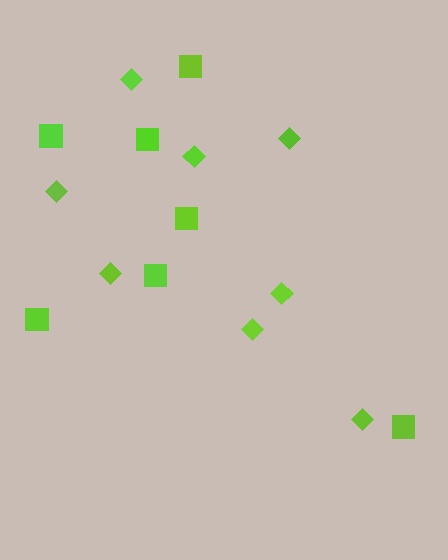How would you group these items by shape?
There are 2 groups: one group of diamonds (8) and one group of squares (7).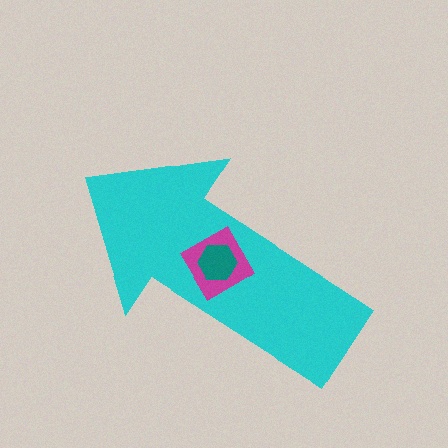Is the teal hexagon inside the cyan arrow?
Yes.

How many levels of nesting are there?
3.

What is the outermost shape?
The cyan arrow.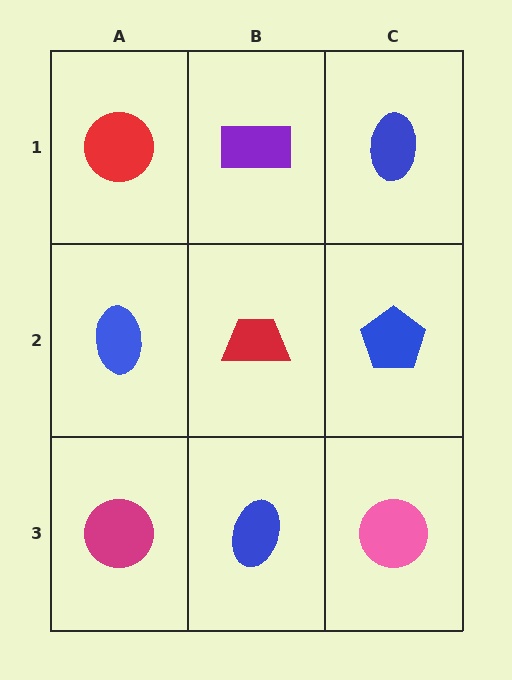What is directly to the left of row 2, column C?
A red trapezoid.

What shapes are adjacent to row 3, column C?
A blue pentagon (row 2, column C), a blue ellipse (row 3, column B).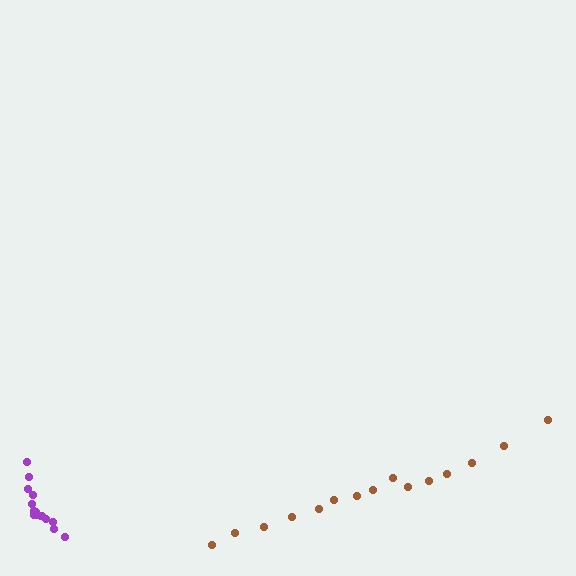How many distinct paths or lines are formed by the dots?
There are 2 distinct paths.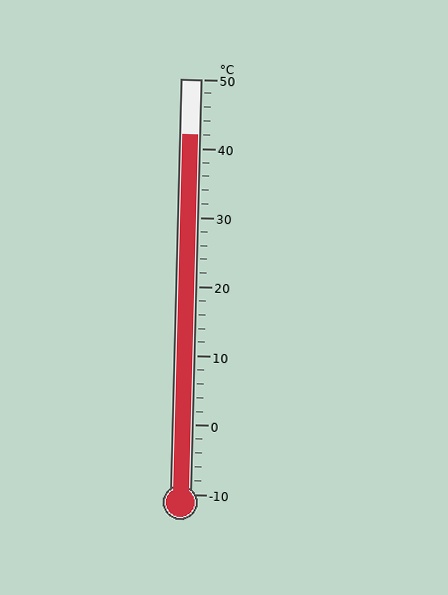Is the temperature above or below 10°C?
The temperature is above 10°C.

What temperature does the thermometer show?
The thermometer shows approximately 42°C.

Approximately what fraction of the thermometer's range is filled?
The thermometer is filled to approximately 85% of its range.